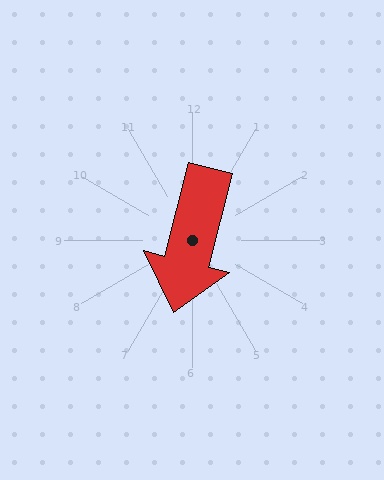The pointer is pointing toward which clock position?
Roughly 6 o'clock.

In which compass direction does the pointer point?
South.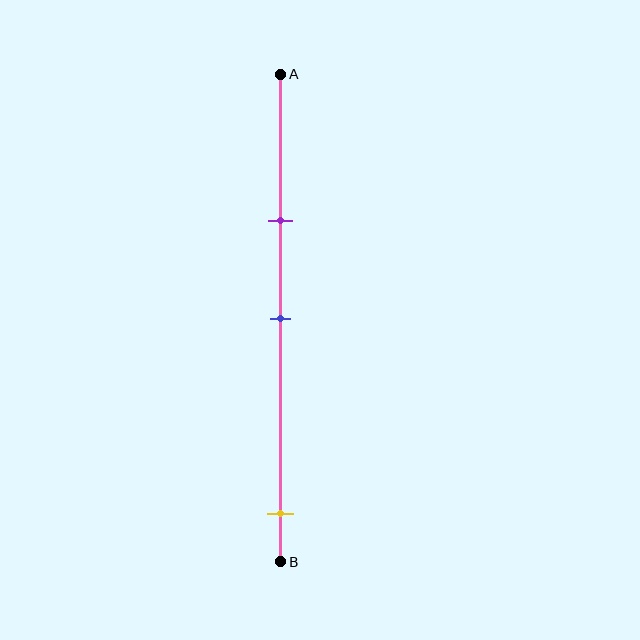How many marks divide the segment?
There are 3 marks dividing the segment.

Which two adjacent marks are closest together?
The purple and blue marks are the closest adjacent pair.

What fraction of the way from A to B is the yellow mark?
The yellow mark is approximately 90% (0.9) of the way from A to B.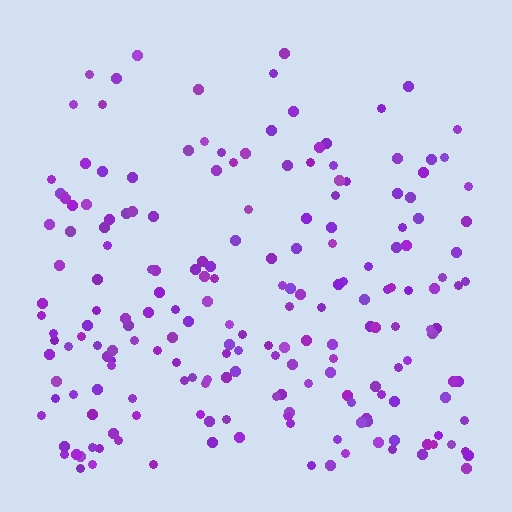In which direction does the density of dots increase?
From top to bottom, with the bottom side densest.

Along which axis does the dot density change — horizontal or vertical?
Vertical.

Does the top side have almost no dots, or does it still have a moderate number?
Still a moderate number, just noticeably fewer than the bottom.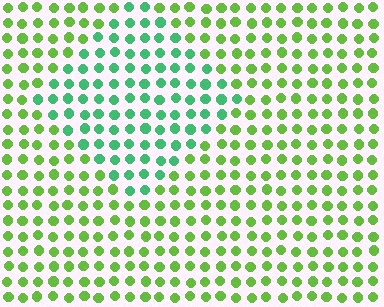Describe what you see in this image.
The image is filled with small lime elements in a uniform arrangement. A diamond-shaped region is visible where the elements are tinted to a slightly different hue, forming a subtle color boundary.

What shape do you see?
I see a diamond.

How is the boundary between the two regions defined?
The boundary is defined purely by a slight shift in hue (about 43 degrees). Spacing, size, and orientation are identical on both sides.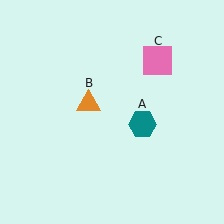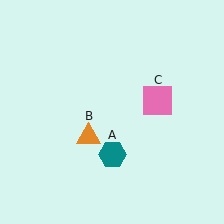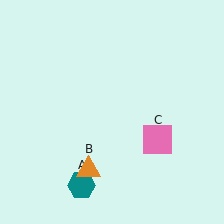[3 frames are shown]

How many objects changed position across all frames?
3 objects changed position: teal hexagon (object A), orange triangle (object B), pink square (object C).